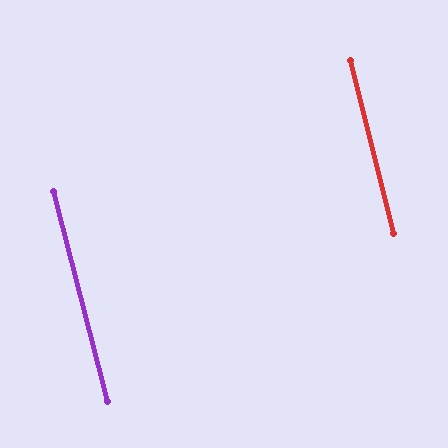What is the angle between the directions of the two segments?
Approximately 0 degrees.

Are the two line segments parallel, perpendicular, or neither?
Parallel — their directions differ by only 0.2°.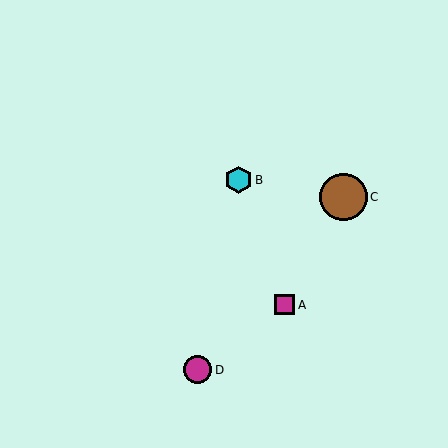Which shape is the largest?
The brown circle (labeled C) is the largest.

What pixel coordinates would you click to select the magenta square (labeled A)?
Click at (285, 305) to select the magenta square A.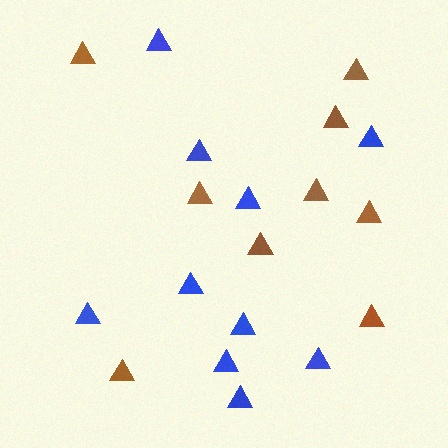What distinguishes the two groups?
There are 2 groups: one group of brown triangles (9) and one group of blue triangles (10).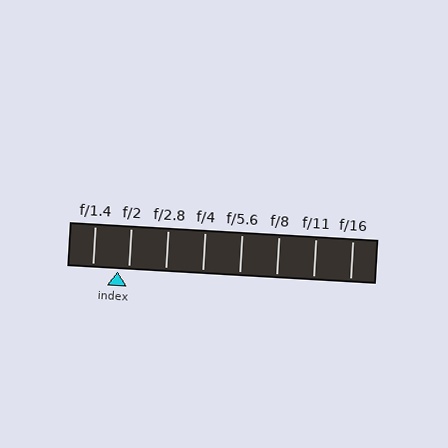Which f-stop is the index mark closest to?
The index mark is closest to f/2.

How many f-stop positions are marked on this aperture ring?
There are 8 f-stop positions marked.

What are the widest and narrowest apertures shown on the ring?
The widest aperture shown is f/1.4 and the narrowest is f/16.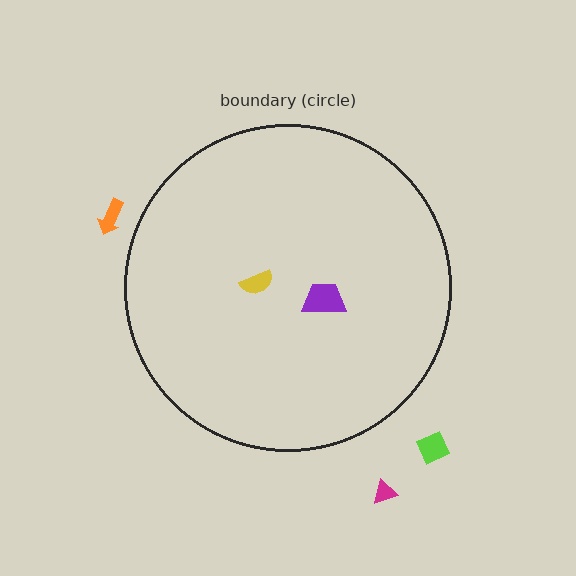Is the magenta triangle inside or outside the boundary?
Outside.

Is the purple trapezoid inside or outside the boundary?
Inside.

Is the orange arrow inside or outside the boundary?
Outside.